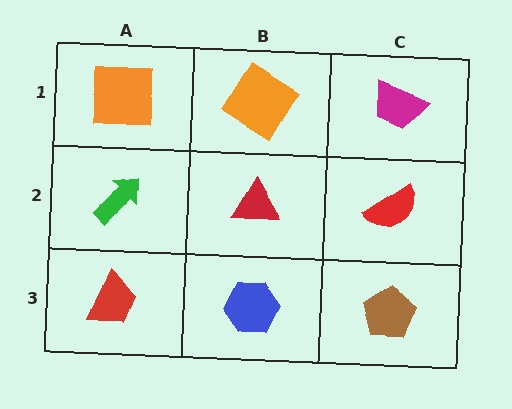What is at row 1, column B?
An orange diamond.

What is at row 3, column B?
A blue hexagon.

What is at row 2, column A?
A green arrow.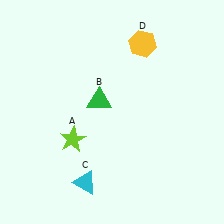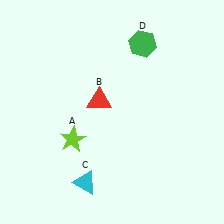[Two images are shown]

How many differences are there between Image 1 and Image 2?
There are 2 differences between the two images.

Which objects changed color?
B changed from green to red. D changed from yellow to green.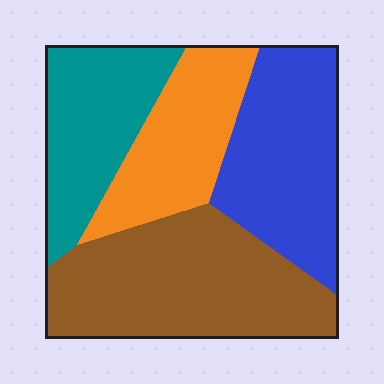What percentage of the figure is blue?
Blue takes up about one quarter (1/4) of the figure.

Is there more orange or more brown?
Brown.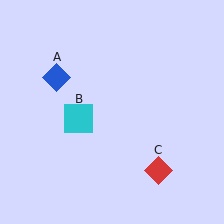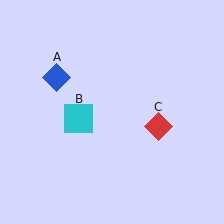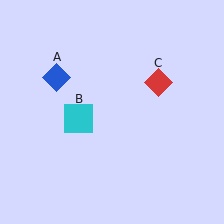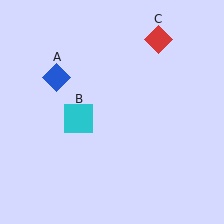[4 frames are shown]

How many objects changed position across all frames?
1 object changed position: red diamond (object C).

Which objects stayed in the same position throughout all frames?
Blue diamond (object A) and cyan square (object B) remained stationary.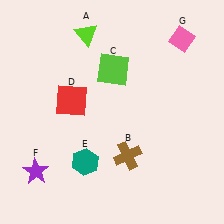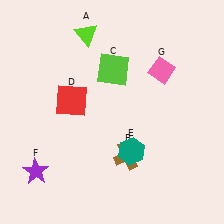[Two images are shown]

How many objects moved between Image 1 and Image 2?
2 objects moved between the two images.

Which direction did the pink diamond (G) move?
The pink diamond (G) moved down.